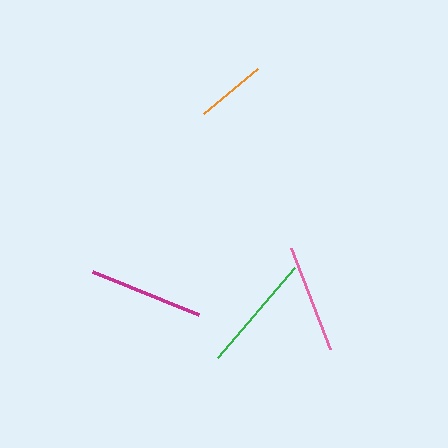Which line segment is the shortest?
The orange line is the shortest at approximately 71 pixels.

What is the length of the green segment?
The green segment is approximately 119 pixels long.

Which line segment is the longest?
The green line is the longest at approximately 119 pixels.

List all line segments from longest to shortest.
From longest to shortest: green, magenta, pink, orange.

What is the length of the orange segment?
The orange segment is approximately 71 pixels long.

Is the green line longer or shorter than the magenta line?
The green line is longer than the magenta line.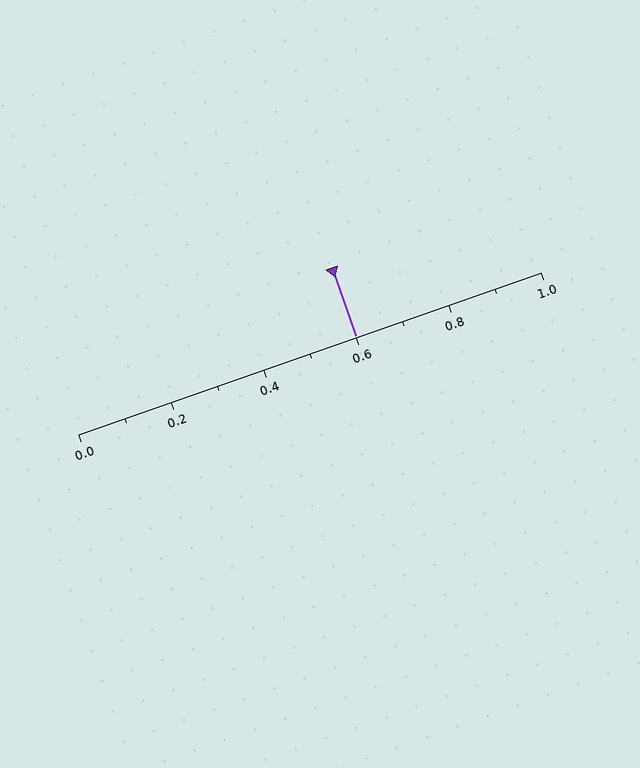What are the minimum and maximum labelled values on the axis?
The axis runs from 0.0 to 1.0.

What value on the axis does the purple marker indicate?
The marker indicates approximately 0.6.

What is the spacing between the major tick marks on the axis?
The major ticks are spaced 0.2 apart.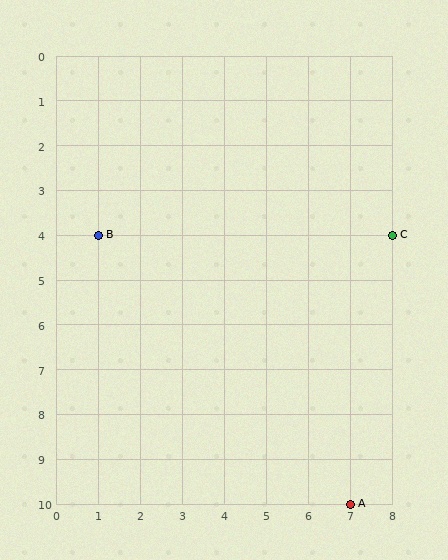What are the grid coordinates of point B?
Point B is at grid coordinates (1, 4).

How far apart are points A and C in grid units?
Points A and C are 1 column and 6 rows apart (about 6.1 grid units diagonally).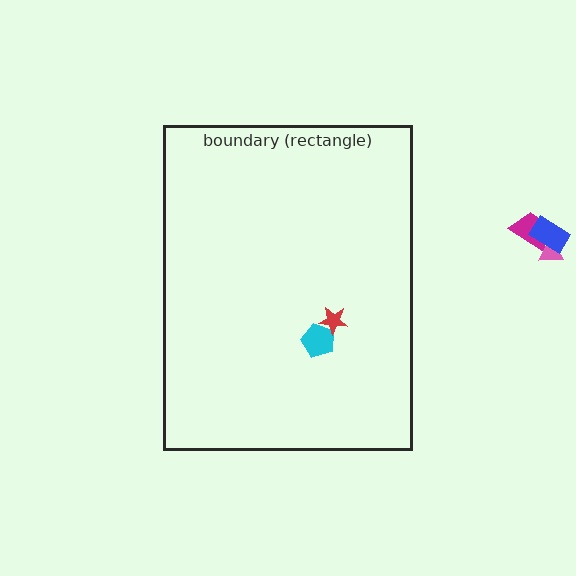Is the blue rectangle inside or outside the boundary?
Outside.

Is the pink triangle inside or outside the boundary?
Outside.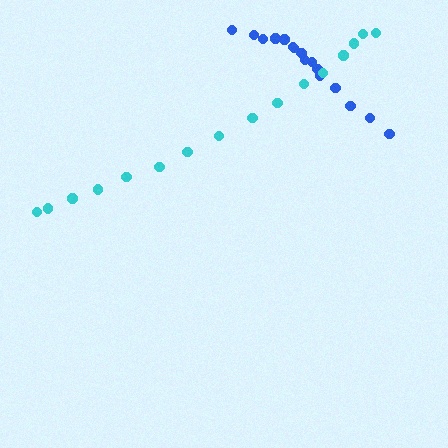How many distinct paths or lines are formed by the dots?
There are 2 distinct paths.